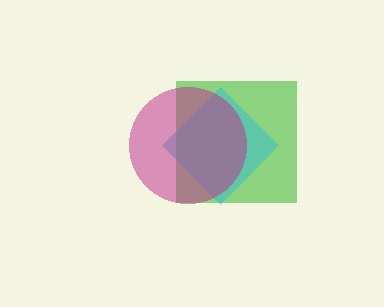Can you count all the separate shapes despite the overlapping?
Yes, there are 3 separate shapes.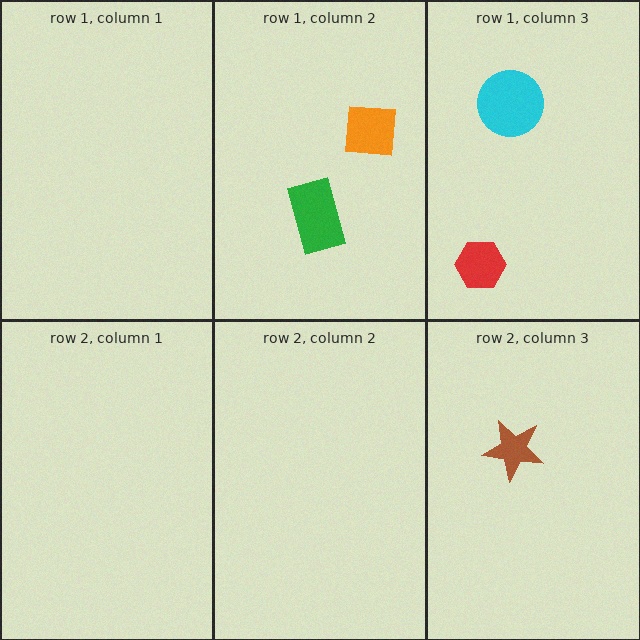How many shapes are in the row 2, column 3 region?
1.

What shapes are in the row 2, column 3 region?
The brown star.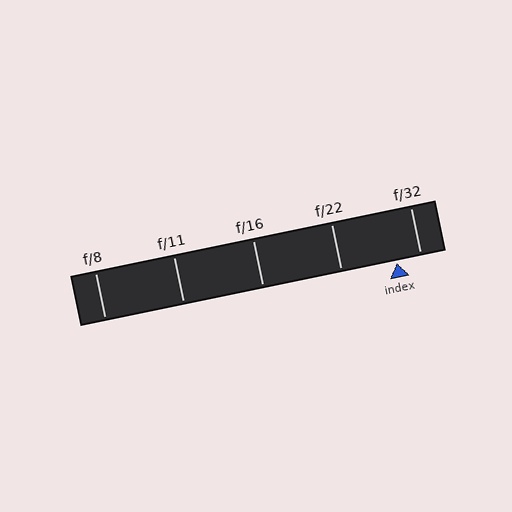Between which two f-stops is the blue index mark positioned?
The index mark is between f/22 and f/32.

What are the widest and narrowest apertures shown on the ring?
The widest aperture shown is f/8 and the narrowest is f/32.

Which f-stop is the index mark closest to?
The index mark is closest to f/32.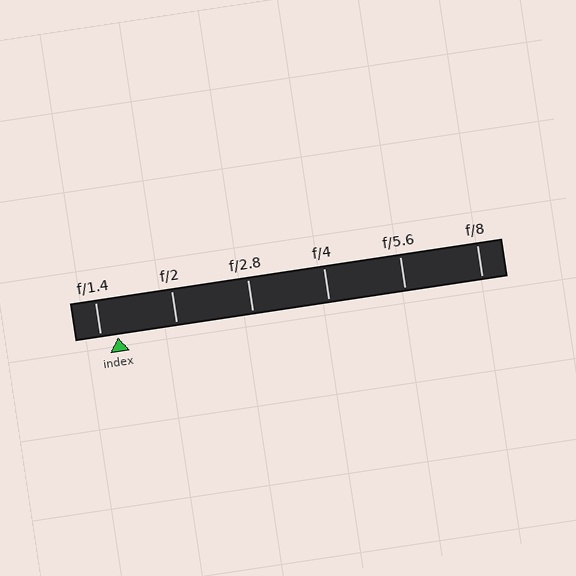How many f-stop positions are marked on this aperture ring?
There are 6 f-stop positions marked.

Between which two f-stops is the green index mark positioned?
The index mark is between f/1.4 and f/2.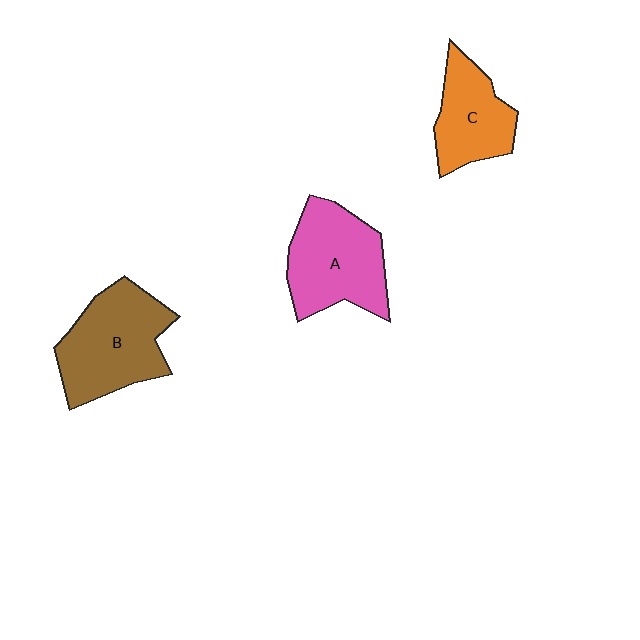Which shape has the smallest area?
Shape C (orange).